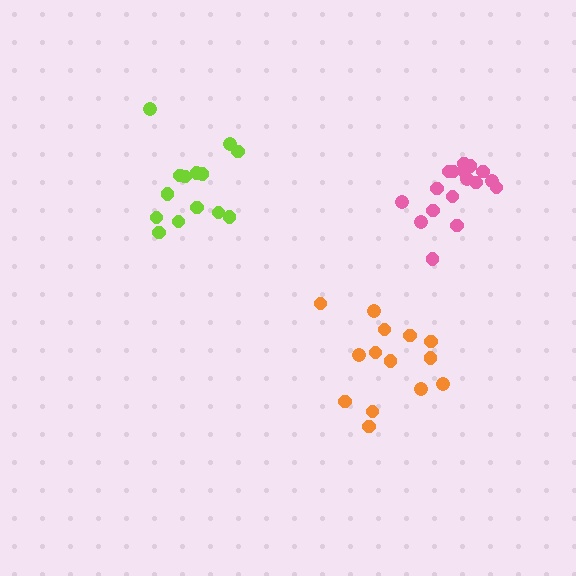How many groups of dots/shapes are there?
There are 3 groups.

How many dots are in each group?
Group 1: 14 dots, Group 2: 14 dots, Group 3: 17 dots (45 total).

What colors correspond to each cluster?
The clusters are colored: lime, orange, pink.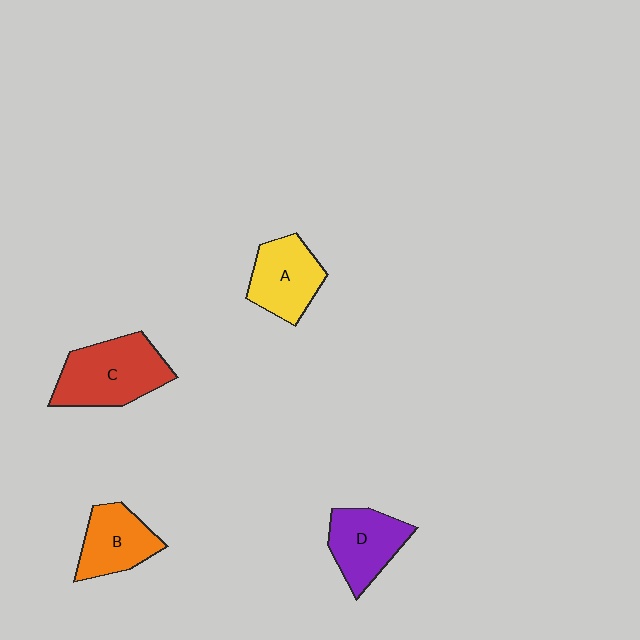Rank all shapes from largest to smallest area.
From largest to smallest: C (red), D (purple), A (yellow), B (orange).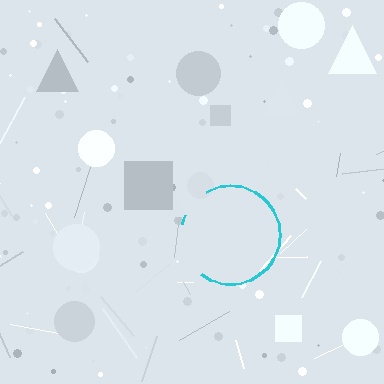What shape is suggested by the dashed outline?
The dashed outline suggests a circle.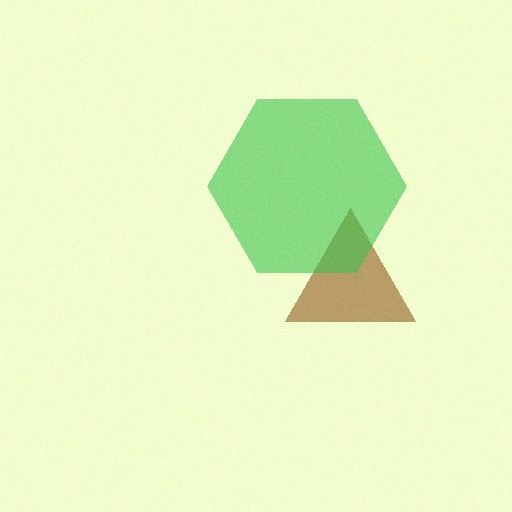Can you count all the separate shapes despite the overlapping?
Yes, there are 2 separate shapes.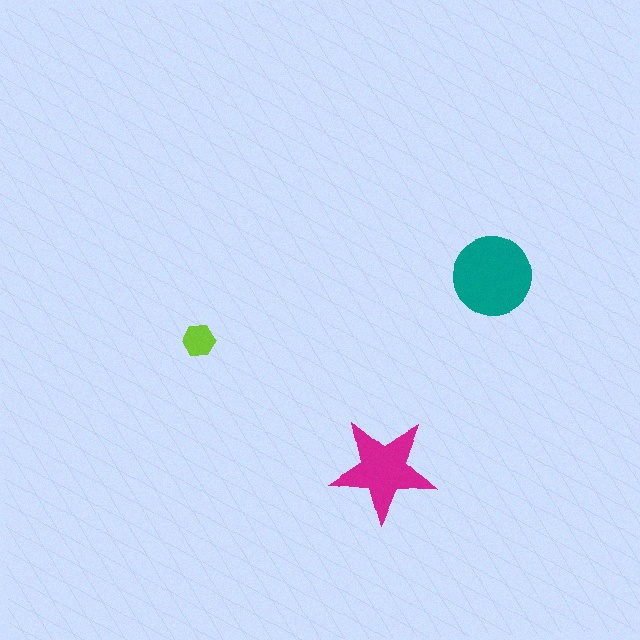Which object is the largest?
The teal circle.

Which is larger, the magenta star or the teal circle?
The teal circle.